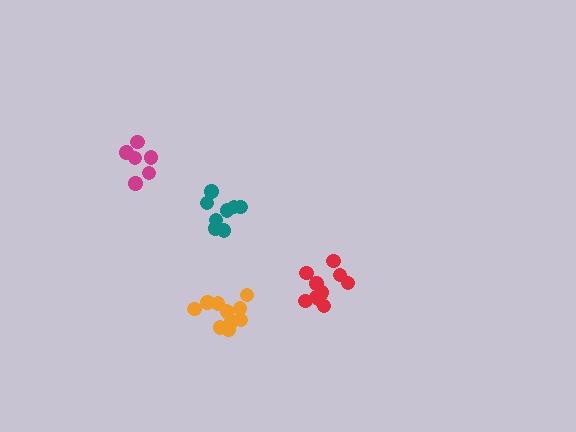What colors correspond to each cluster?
The clusters are colored: teal, red, magenta, orange.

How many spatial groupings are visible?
There are 4 spatial groupings.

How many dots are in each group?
Group 1: 8 dots, Group 2: 11 dots, Group 3: 6 dots, Group 4: 10 dots (35 total).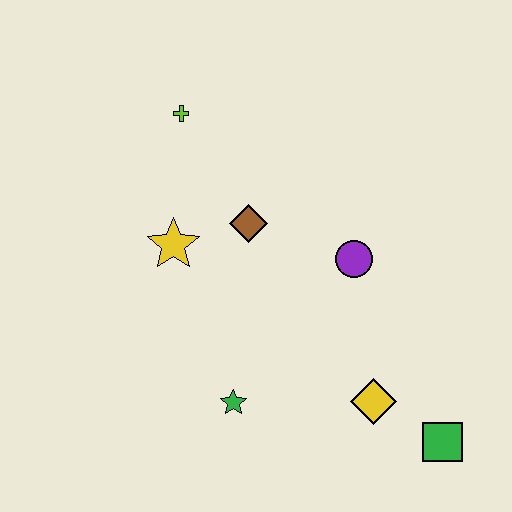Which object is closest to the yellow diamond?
The green square is closest to the yellow diamond.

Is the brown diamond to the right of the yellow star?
Yes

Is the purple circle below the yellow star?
Yes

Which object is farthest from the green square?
The lime cross is farthest from the green square.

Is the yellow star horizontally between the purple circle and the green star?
No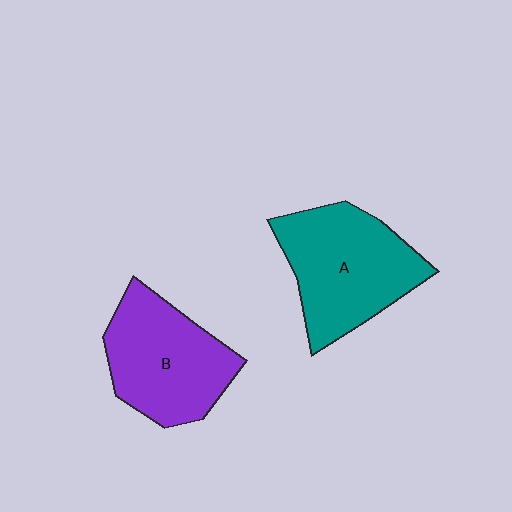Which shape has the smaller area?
Shape B (purple).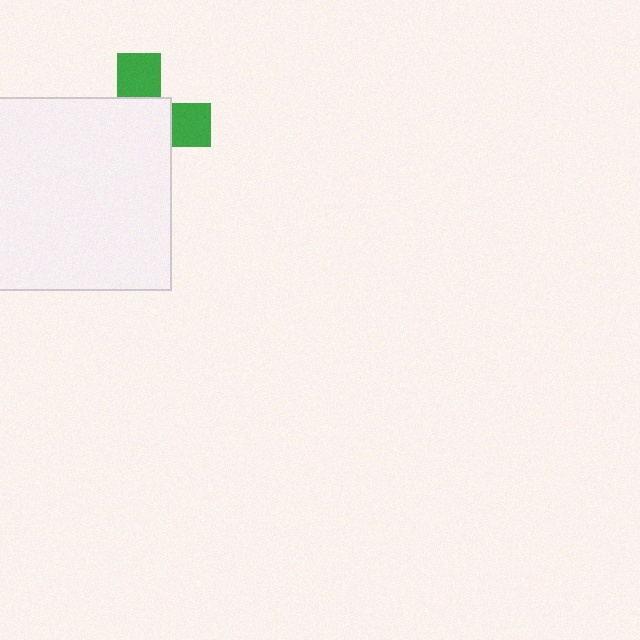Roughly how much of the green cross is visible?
A small part of it is visible (roughly 34%).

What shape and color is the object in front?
The object in front is a white square.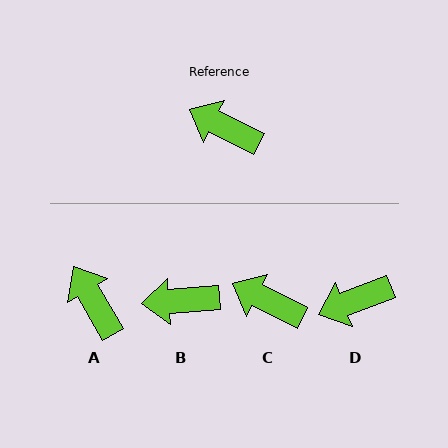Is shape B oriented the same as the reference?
No, it is off by about 31 degrees.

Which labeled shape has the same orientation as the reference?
C.